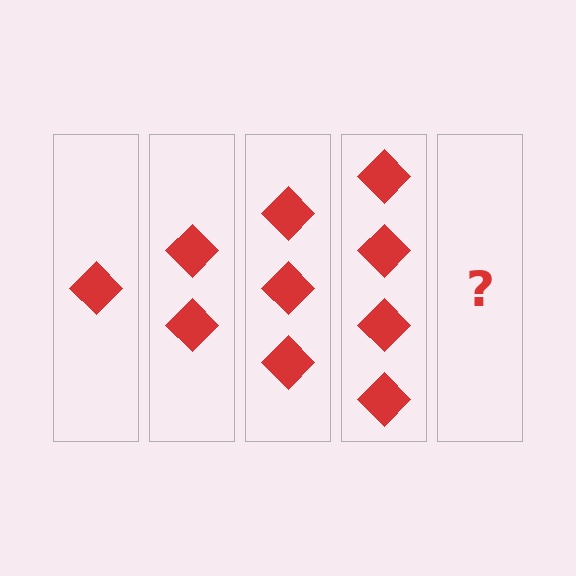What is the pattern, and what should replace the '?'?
The pattern is that each step adds one more diamond. The '?' should be 5 diamonds.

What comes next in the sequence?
The next element should be 5 diamonds.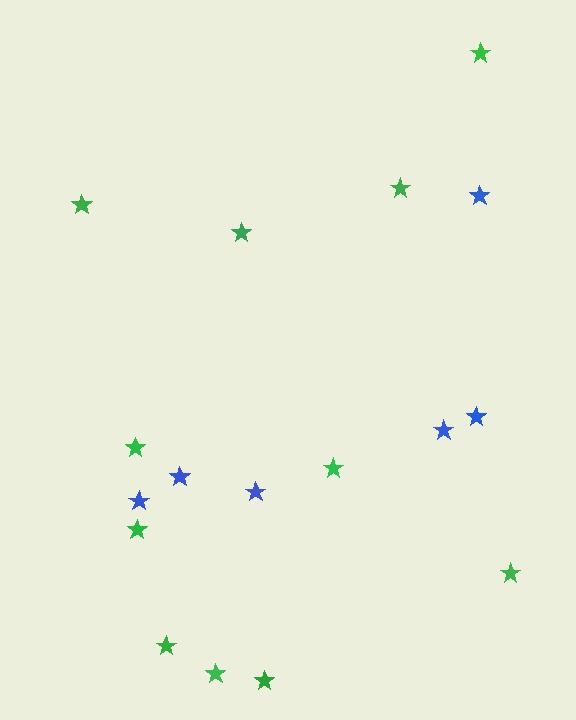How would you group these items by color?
There are 2 groups: one group of green stars (11) and one group of blue stars (6).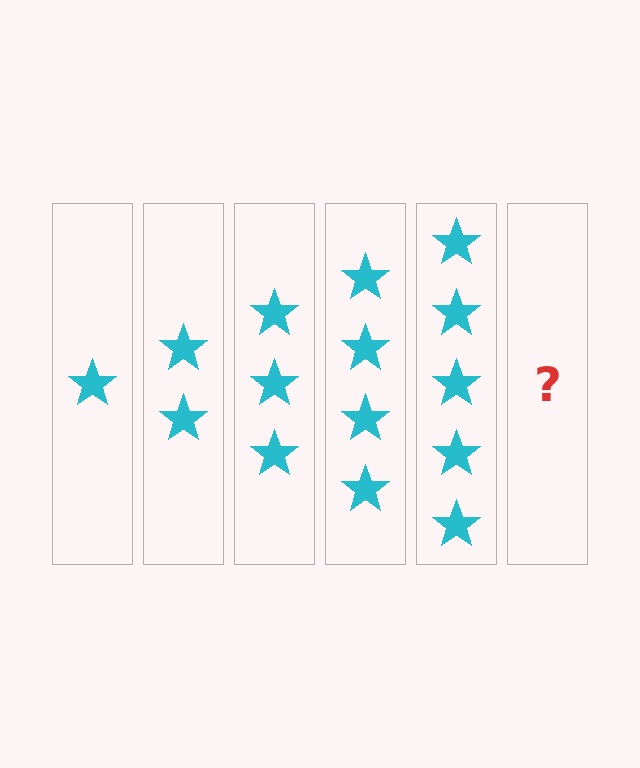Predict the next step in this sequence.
The next step is 6 stars.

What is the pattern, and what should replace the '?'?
The pattern is that each step adds one more star. The '?' should be 6 stars.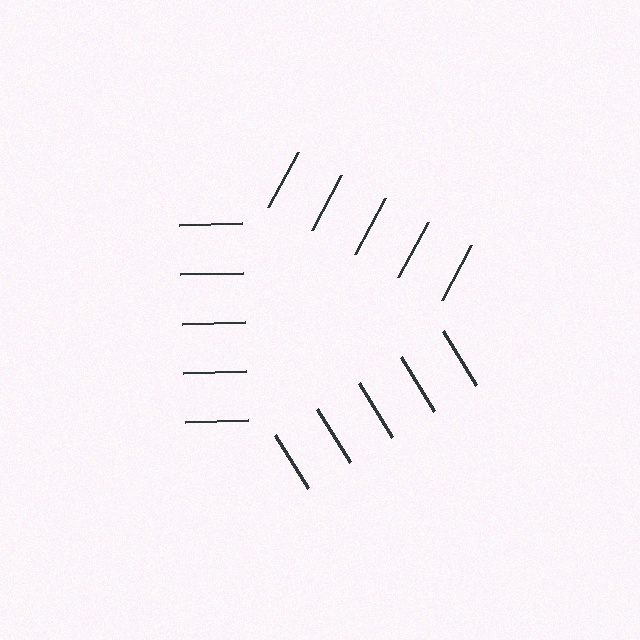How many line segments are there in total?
15 — 5 along each of the 3 edges.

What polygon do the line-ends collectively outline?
An illusory triangle — the line segments terminate on its edges but no continuous stroke is drawn.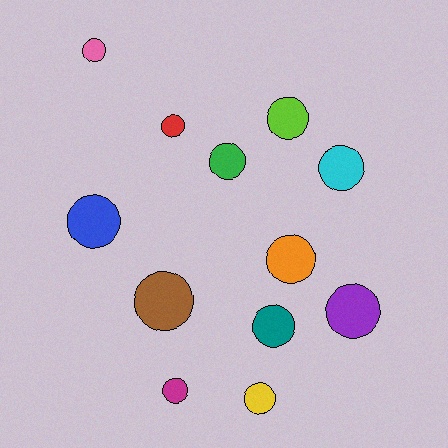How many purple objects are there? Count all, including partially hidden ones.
There is 1 purple object.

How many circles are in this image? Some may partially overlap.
There are 12 circles.